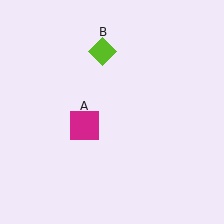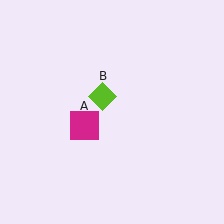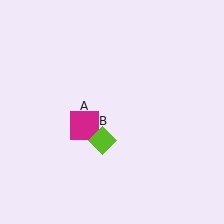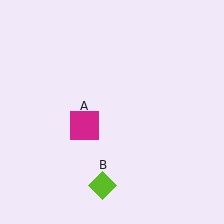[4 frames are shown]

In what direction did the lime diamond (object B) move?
The lime diamond (object B) moved down.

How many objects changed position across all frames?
1 object changed position: lime diamond (object B).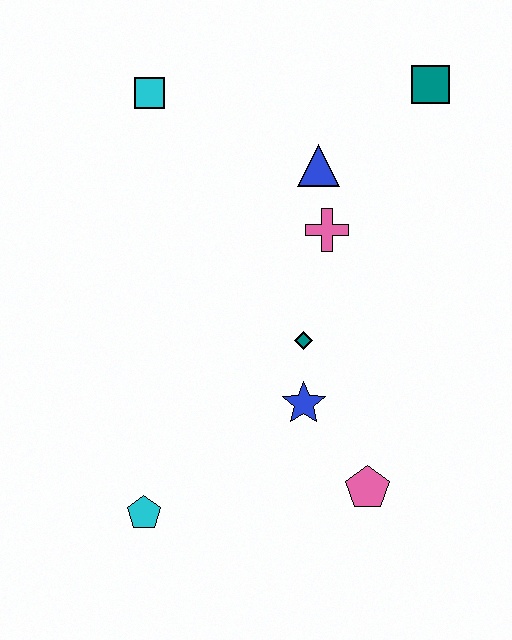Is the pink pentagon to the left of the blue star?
No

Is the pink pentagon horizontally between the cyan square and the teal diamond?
No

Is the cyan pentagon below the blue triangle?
Yes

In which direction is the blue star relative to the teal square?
The blue star is below the teal square.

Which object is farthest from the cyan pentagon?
The teal square is farthest from the cyan pentagon.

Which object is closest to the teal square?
The blue triangle is closest to the teal square.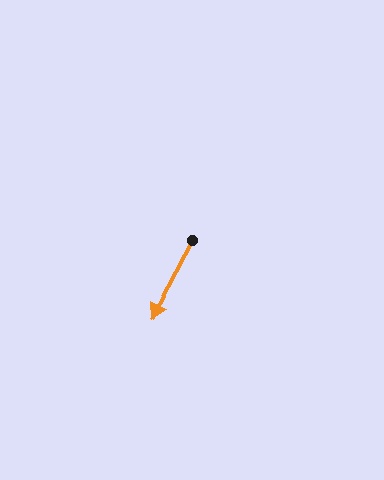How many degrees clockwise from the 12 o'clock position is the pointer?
Approximately 208 degrees.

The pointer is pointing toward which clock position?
Roughly 7 o'clock.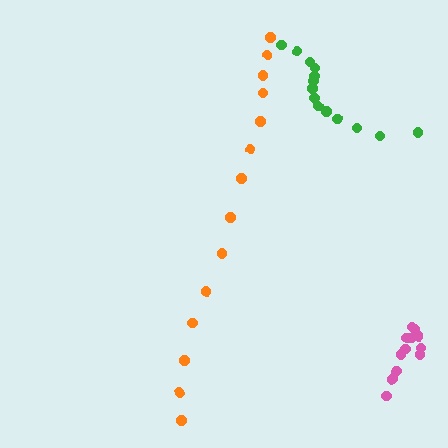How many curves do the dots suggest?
There are 3 distinct paths.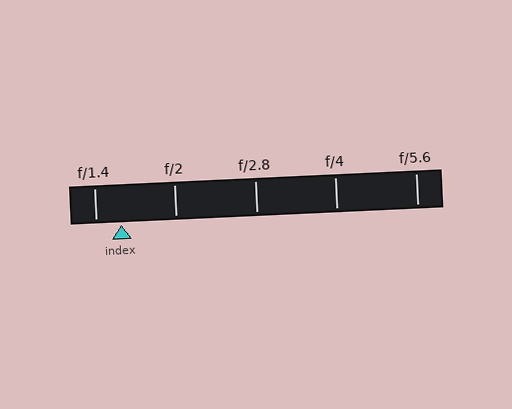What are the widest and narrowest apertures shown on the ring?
The widest aperture shown is f/1.4 and the narrowest is f/5.6.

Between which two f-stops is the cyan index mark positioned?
The index mark is between f/1.4 and f/2.